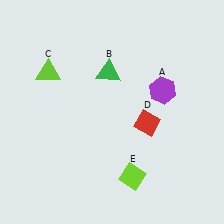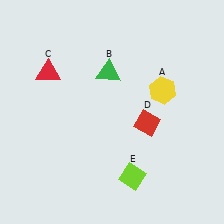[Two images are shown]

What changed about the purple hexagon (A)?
In Image 1, A is purple. In Image 2, it changed to yellow.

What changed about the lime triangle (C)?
In Image 1, C is lime. In Image 2, it changed to red.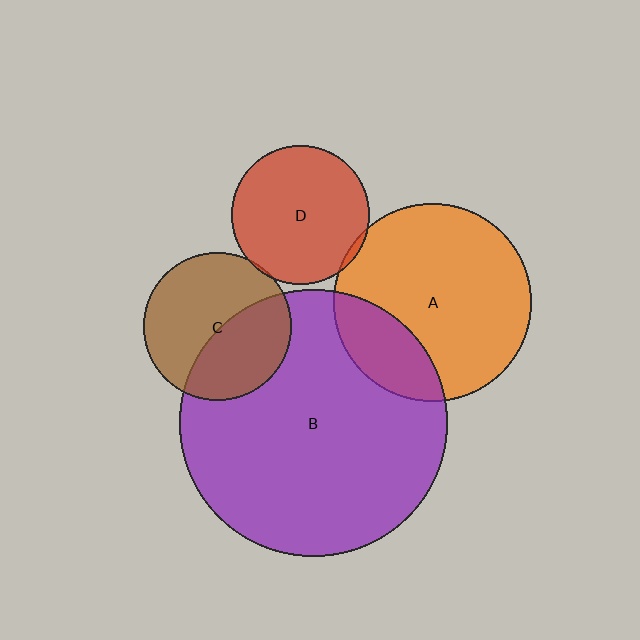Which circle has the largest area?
Circle B (purple).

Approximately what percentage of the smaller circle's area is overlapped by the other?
Approximately 5%.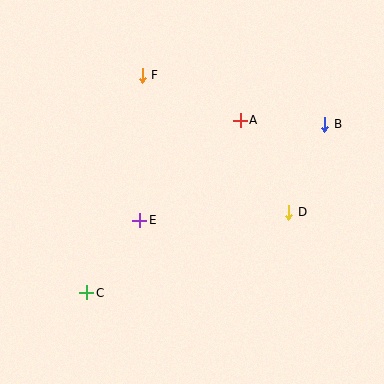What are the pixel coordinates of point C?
Point C is at (87, 293).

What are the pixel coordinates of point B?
Point B is at (325, 124).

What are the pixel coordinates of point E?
Point E is at (140, 220).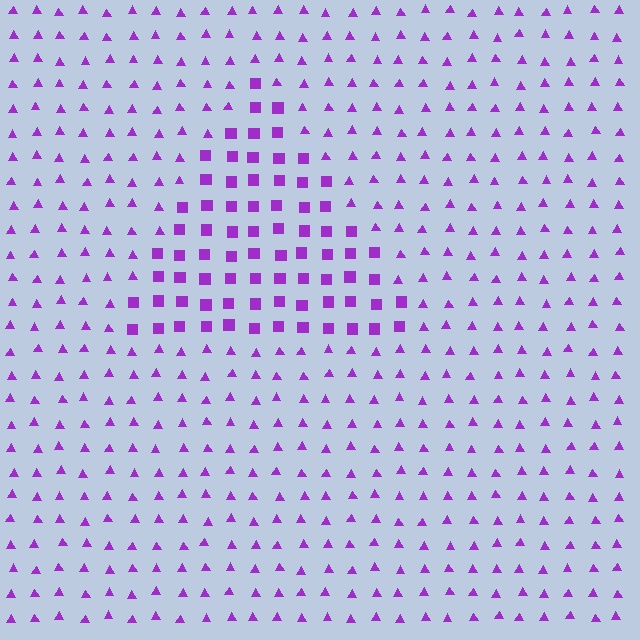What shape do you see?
I see a triangle.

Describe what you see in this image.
The image is filled with small purple elements arranged in a uniform grid. A triangle-shaped region contains squares, while the surrounding area contains triangles. The boundary is defined purely by the change in element shape.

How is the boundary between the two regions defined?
The boundary is defined by a change in element shape: squares inside vs. triangles outside. All elements share the same color and spacing.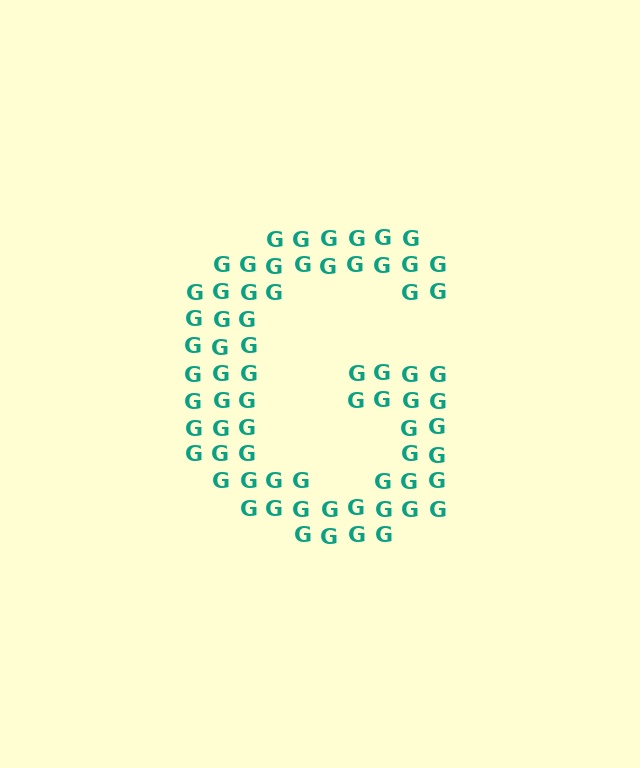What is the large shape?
The large shape is the letter G.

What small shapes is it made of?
It is made of small letter G's.